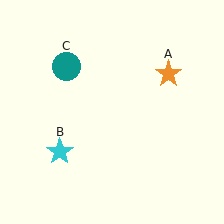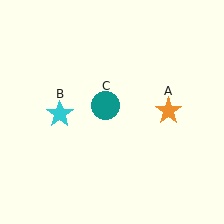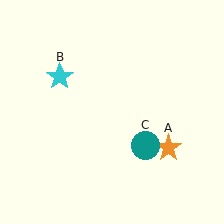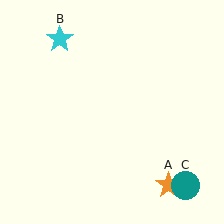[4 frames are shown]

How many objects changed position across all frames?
3 objects changed position: orange star (object A), cyan star (object B), teal circle (object C).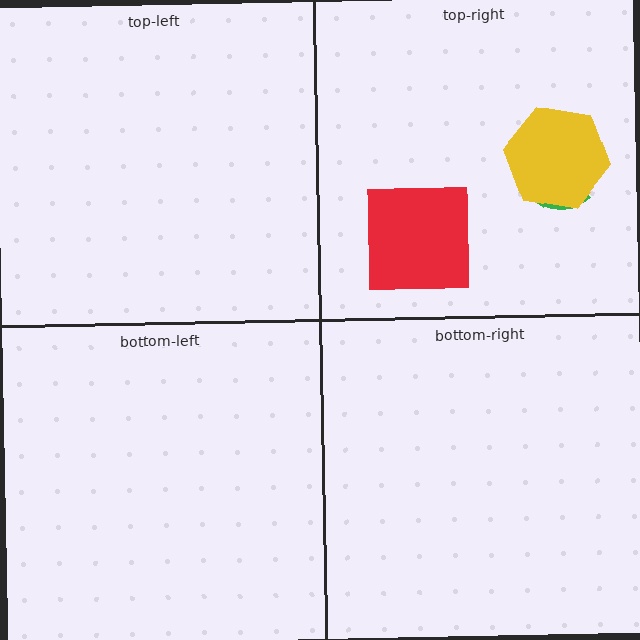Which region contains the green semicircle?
The top-right region.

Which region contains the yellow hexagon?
The top-right region.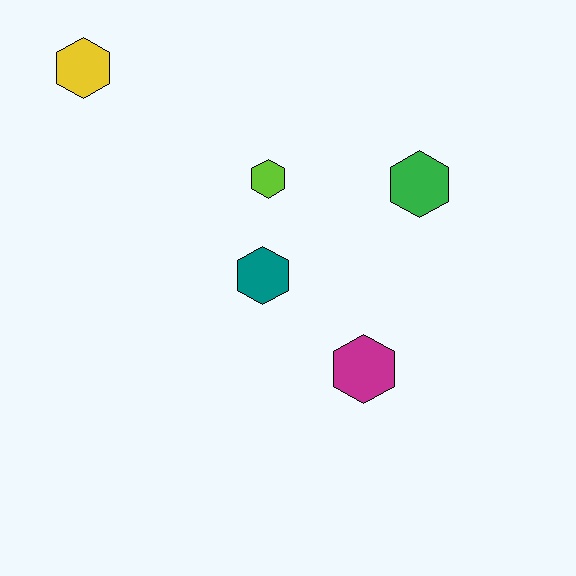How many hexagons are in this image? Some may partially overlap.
There are 5 hexagons.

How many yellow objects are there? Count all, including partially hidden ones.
There is 1 yellow object.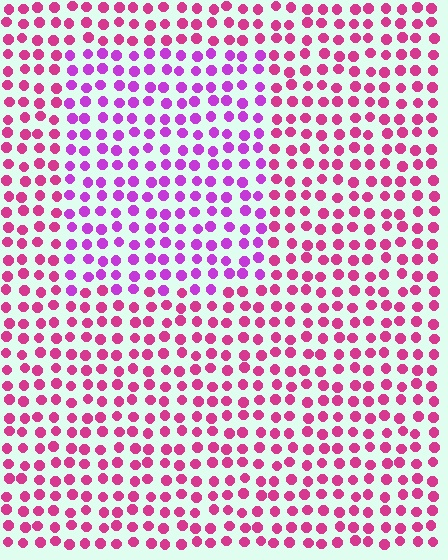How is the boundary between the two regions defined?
The boundary is defined purely by a slight shift in hue (about 34 degrees). Spacing, size, and orientation are identical on both sides.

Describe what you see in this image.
The image is filled with small magenta elements in a uniform arrangement. A rectangle-shaped region is visible where the elements are tinted to a slightly different hue, forming a subtle color boundary.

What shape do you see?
I see a rectangle.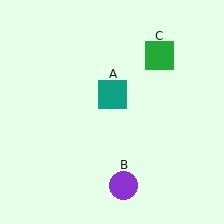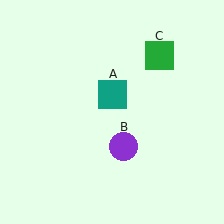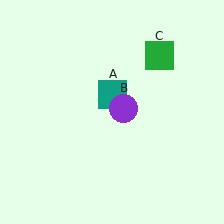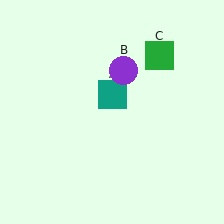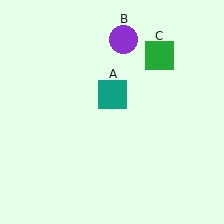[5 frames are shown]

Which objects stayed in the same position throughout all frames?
Teal square (object A) and green square (object C) remained stationary.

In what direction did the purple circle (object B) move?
The purple circle (object B) moved up.